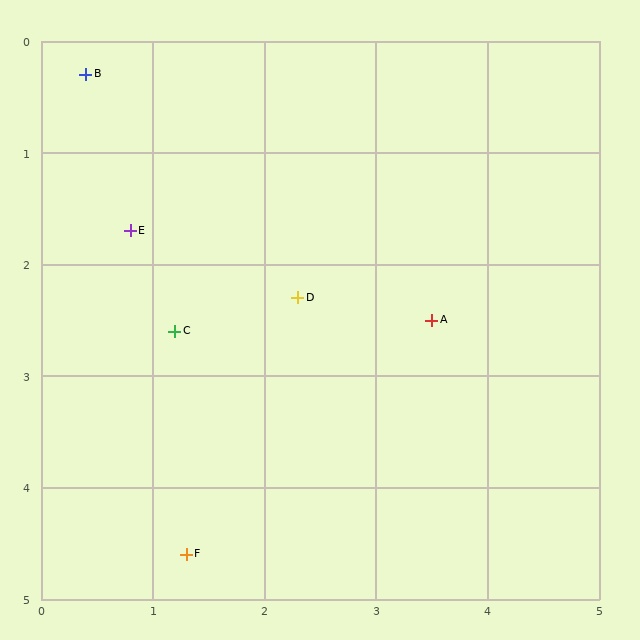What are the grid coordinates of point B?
Point B is at approximately (0.4, 0.3).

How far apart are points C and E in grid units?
Points C and E are about 1.0 grid units apart.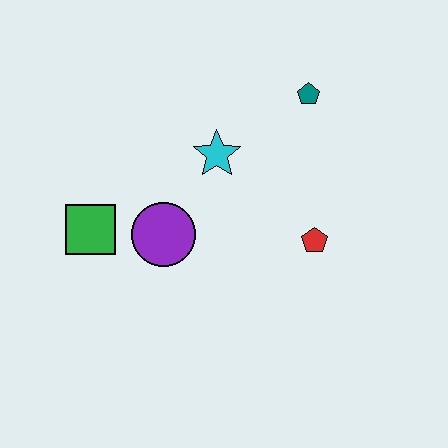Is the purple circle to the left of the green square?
No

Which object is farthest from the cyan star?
The green square is farthest from the cyan star.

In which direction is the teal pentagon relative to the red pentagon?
The teal pentagon is above the red pentagon.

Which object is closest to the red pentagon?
The cyan star is closest to the red pentagon.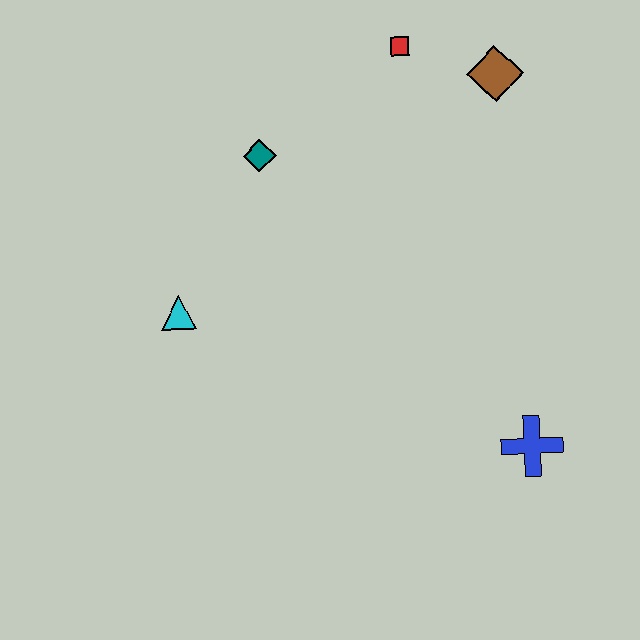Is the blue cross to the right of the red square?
Yes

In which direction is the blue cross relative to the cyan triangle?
The blue cross is to the right of the cyan triangle.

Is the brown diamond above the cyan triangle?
Yes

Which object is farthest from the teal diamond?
The blue cross is farthest from the teal diamond.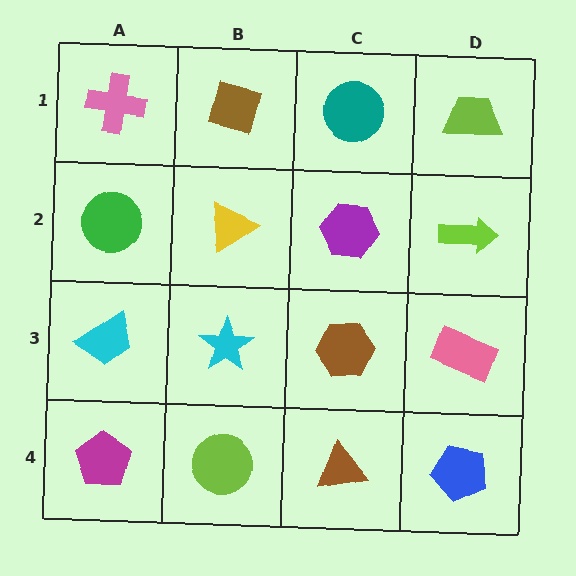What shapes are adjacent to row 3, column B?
A yellow triangle (row 2, column B), a lime circle (row 4, column B), a cyan trapezoid (row 3, column A), a brown hexagon (row 3, column C).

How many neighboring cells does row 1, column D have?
2.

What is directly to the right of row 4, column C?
A blue pentagon.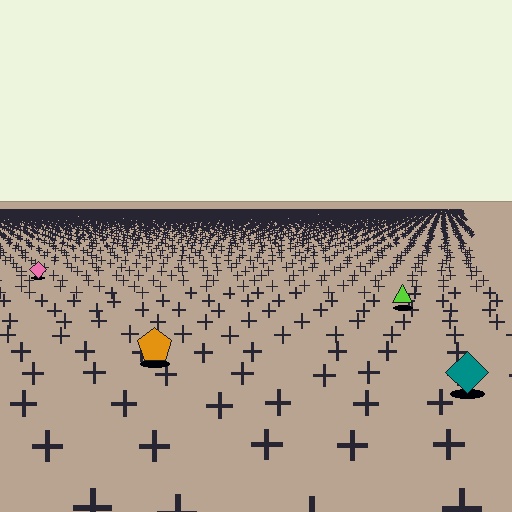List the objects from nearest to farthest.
From nearest to farthest: the teal diamond, the orange pentagon, the lime triangle, the pink diamond.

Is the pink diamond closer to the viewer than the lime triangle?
No. The lime triangle is closer — you can tell from the texture gradient: the ground texture is coarser near it.